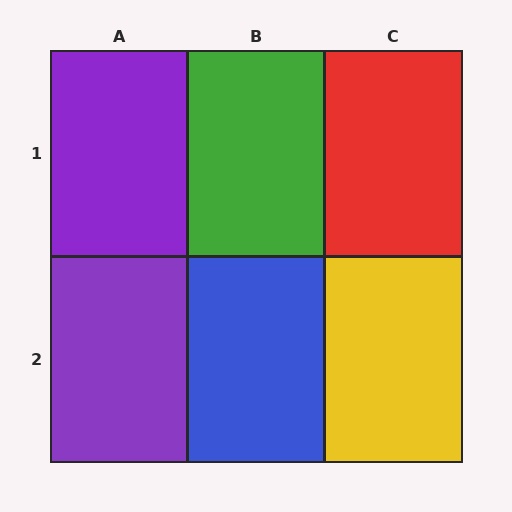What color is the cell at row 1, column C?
Red.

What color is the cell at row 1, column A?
Purple.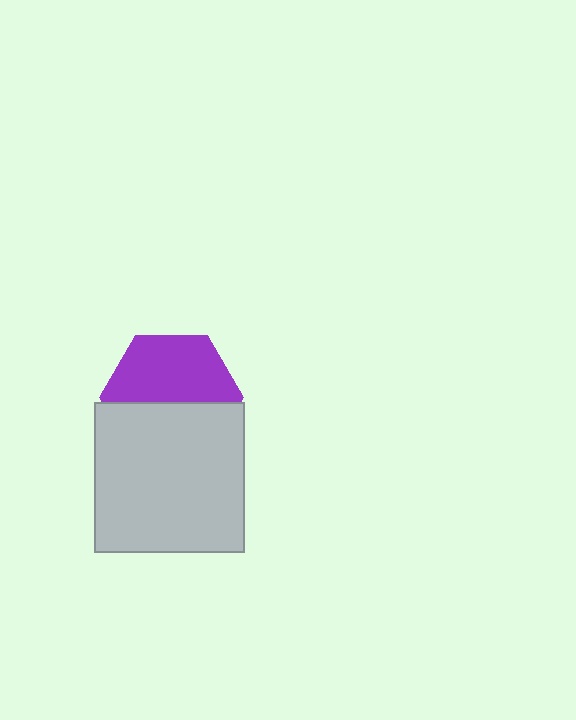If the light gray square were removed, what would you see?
You would see the complete purple hexagon.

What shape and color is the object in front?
The object in front is a light gray square.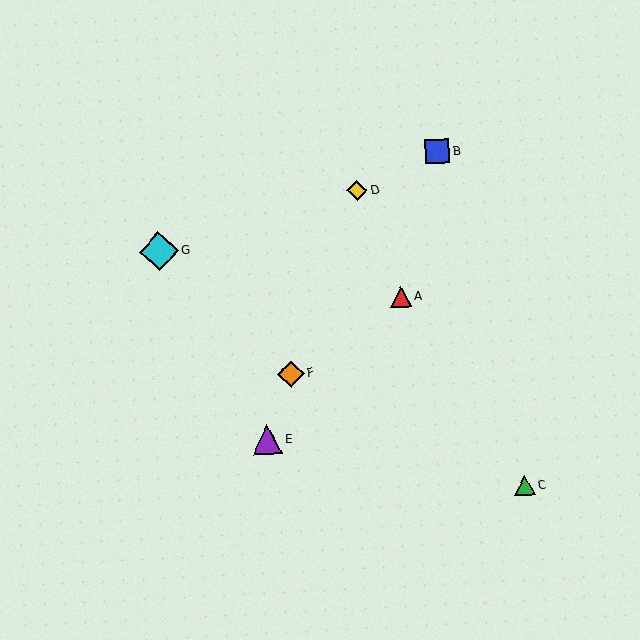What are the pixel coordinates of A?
Object A is at (401, 297).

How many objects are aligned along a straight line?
3 objects (D, E, F) are aligned along a straight line.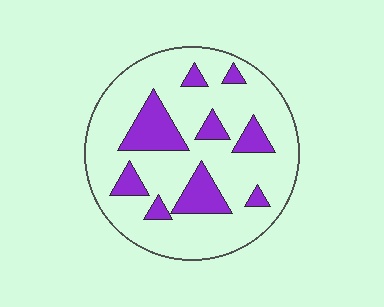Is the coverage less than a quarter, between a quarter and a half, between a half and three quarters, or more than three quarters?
Less than a quarter.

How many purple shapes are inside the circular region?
9.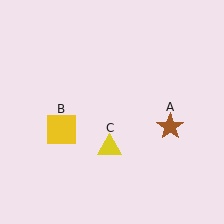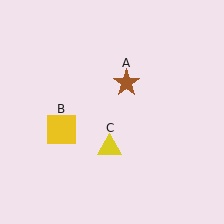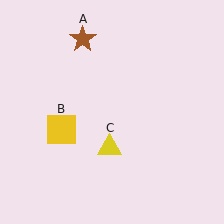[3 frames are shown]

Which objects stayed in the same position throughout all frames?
Yellow square (object B) and yellow triangle (object C) remained stationary.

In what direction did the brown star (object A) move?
The brown star (object A) moved up and to the left.